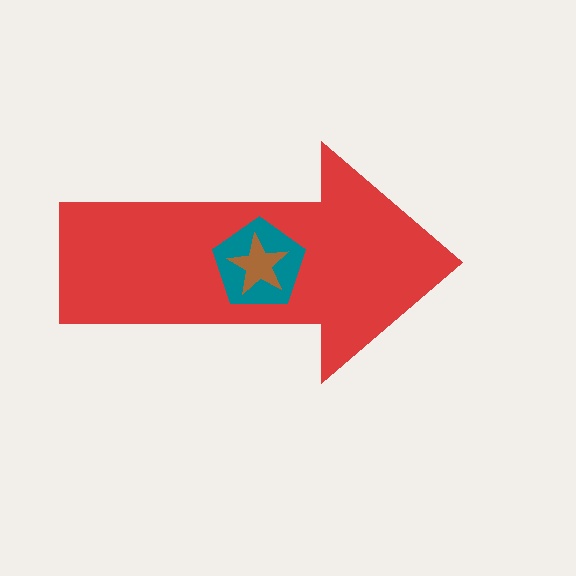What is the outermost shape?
The red arrow.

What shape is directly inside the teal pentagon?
The brown star.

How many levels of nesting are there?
3.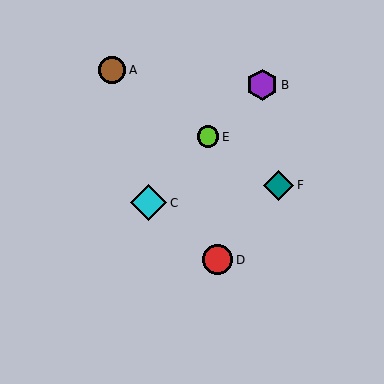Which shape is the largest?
The cyan diamond (labeled C) is the largest.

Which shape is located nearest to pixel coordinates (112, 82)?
The brown circle (labeled A) at (112, 70) is nearest to that location.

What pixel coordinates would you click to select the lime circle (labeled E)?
Click at (208, 137) to select the lime circle E.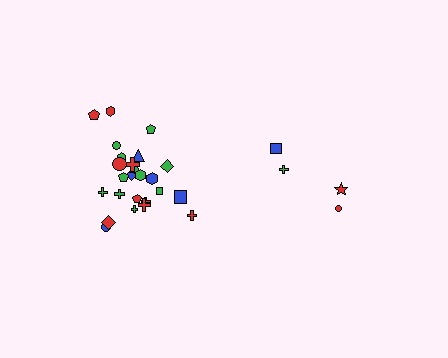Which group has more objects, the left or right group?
The left group.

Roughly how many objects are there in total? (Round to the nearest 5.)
Roughly 30 objects in total.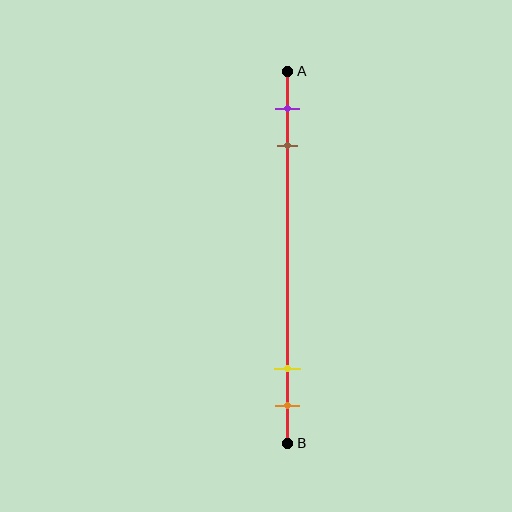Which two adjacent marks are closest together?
The yellow and orange marks are the closest adjacent pair.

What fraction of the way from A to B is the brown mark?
The brown mark is approximately 20% (0.2) of the way from A to B.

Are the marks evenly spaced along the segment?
No, the marks are not evenly spaced.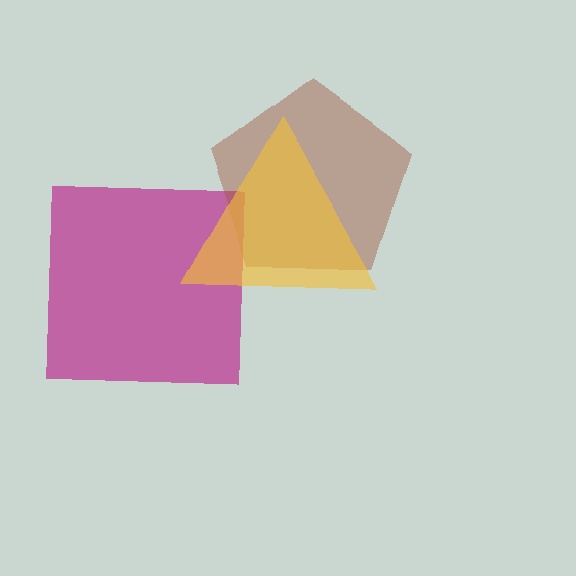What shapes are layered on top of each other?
The layered shapes are: a magenta square, a brown pentagon, a yellow triangle.